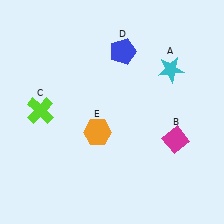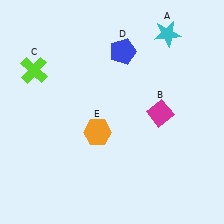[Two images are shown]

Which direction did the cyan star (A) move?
The cyan star (A) moved up.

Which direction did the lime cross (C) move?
The lime cross (C) moved up.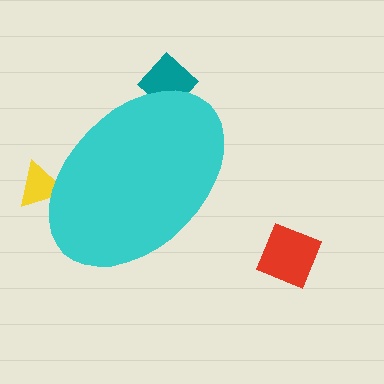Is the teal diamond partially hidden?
Yes, the teal diamond is partially hidden behind the cyan ellipse.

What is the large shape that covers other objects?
A cyan ellipse.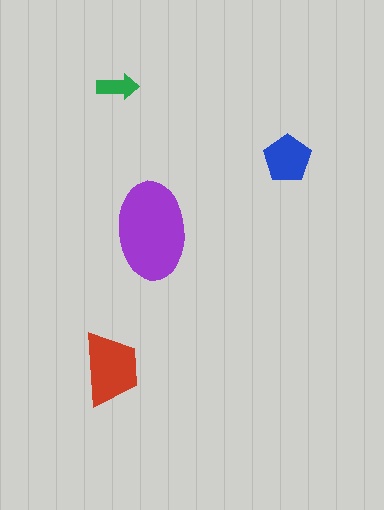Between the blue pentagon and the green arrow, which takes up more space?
The blue pentagon.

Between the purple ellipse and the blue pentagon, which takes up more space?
The purple ellipse.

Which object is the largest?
The purple ellipse.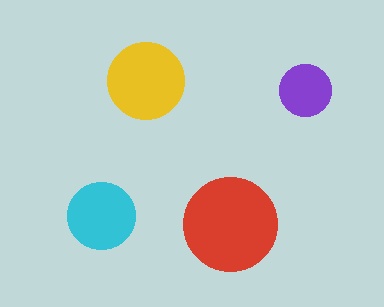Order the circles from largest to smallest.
the red one, the yellow one, the cyan one, the purple one.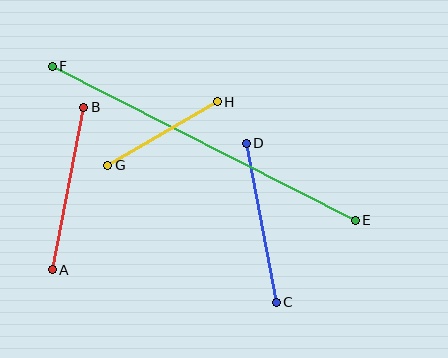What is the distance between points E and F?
The distance is approximately 340 pixels.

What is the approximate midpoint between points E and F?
The midpoint is at approximately (204, 143) pixels.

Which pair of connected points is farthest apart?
Points E and F are farthest apart.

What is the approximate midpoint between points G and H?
The midpoint is at approximately (163, 134) pixels.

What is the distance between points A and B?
The distance is approximately 166 pixels.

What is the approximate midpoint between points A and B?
The midpoint is at approximately (68, 188) pixels.